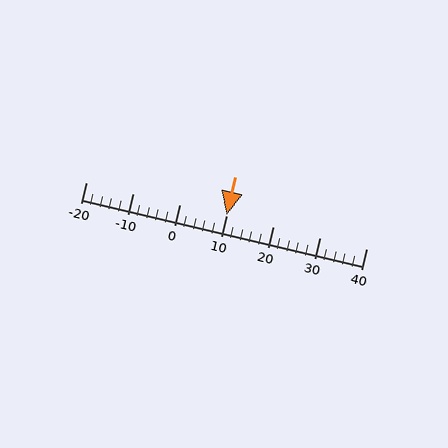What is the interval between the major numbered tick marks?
The major tick marks are spaced 10 units apart.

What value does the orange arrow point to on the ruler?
The orange arrow points to approximately 10.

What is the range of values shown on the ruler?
The ruler shows values from -20 to 40.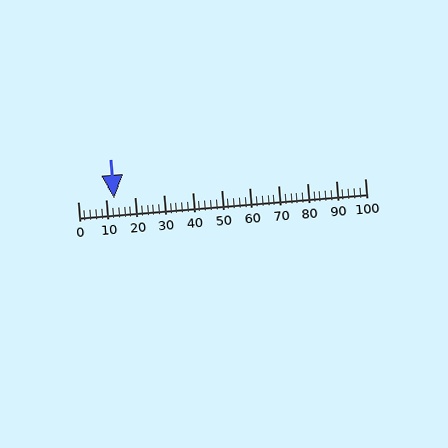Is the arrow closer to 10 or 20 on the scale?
The arrow is closer to 10.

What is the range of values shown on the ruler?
The ruler shows values from 0 to 100.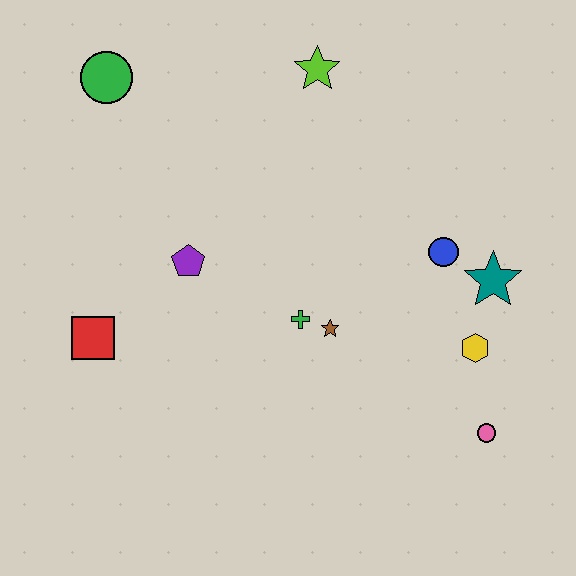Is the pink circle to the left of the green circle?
No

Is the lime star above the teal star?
Yes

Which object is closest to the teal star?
The blue circle is closest to the teal star.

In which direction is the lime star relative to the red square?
The lime star is above the red square.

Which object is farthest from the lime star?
The pink circle is farthest from the lime star.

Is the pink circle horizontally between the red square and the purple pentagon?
No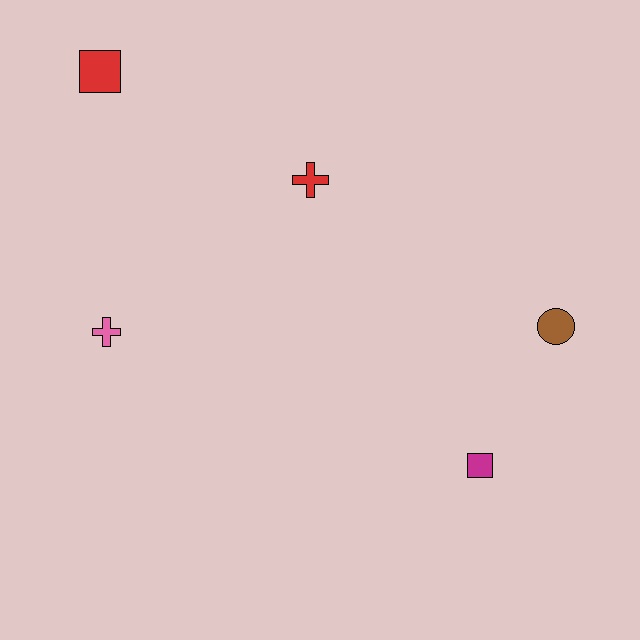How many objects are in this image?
There are 5 objects.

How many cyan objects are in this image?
There are no cyan objects.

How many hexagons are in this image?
There are no hexagons.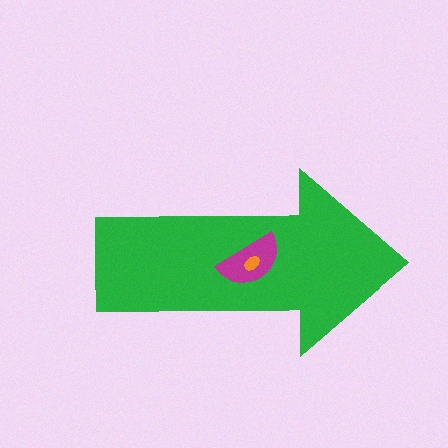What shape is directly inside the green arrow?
The magenta semicircle.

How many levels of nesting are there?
3.